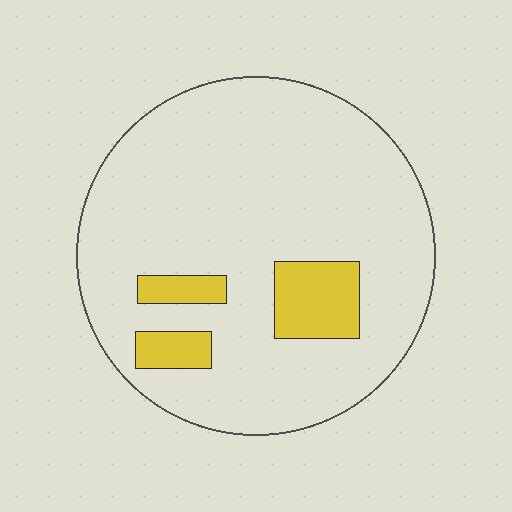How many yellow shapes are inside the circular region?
3.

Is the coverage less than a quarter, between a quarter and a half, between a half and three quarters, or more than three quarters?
Less than a quarter.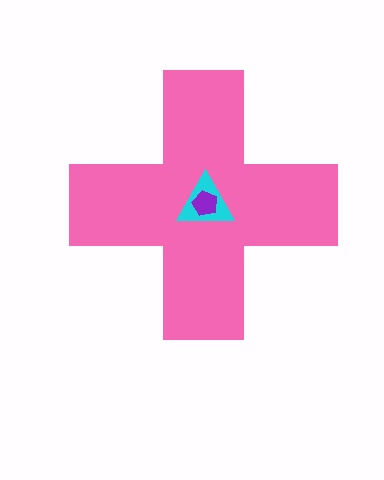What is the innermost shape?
The purple pentagon.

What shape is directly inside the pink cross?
The cyan triangle.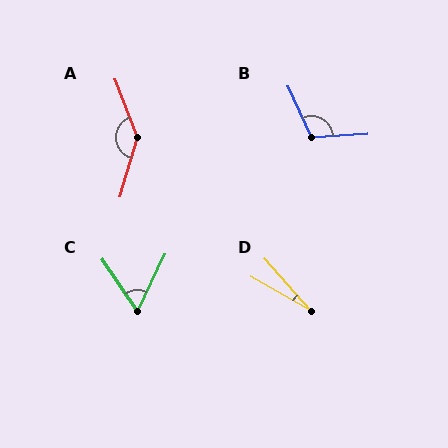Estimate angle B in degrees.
Approximately 111 degrees.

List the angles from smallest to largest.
D (19°), C (60°), B (111°), A (143°).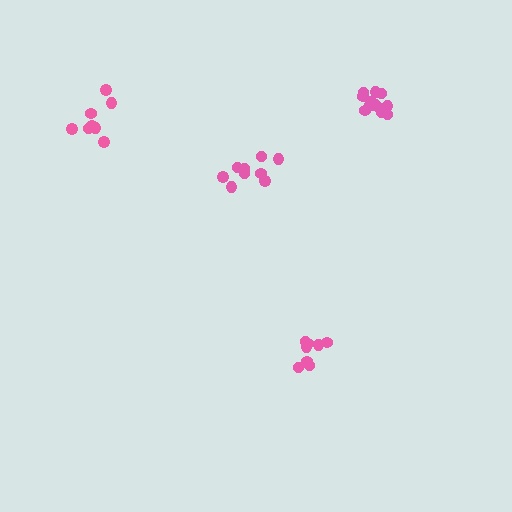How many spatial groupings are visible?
There are 4 spatial groupings.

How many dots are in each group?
Group 1: 8 dots, Group 2: 9 dots, Group 3: 8 dots, Group 4: 13 dots (38 total).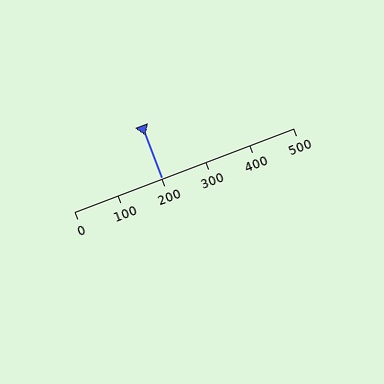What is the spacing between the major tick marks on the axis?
The major ticks are spaced 100 apart.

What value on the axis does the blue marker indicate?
The marker indicates approximately 200.